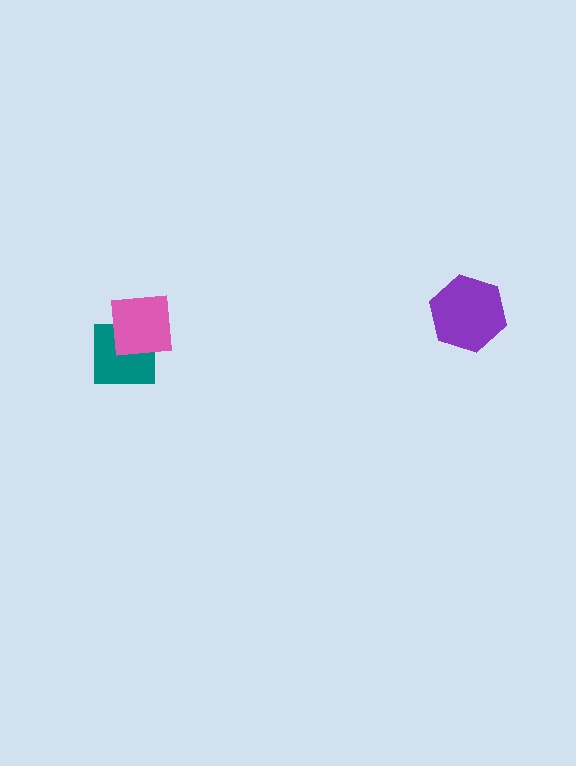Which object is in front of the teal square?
The pink square is in front of the teal square.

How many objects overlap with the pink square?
1 object overlaps with the pink square.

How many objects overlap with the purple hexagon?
0 objects overlap with the purple hexagon.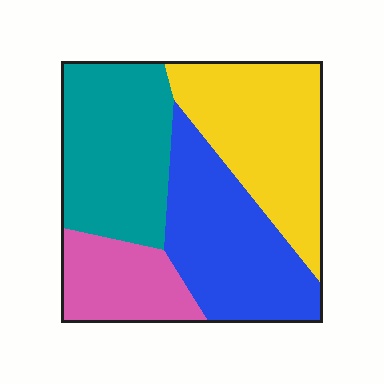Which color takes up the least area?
Pink, at roughly 15%.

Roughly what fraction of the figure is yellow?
Yellow covers 29% of the figure.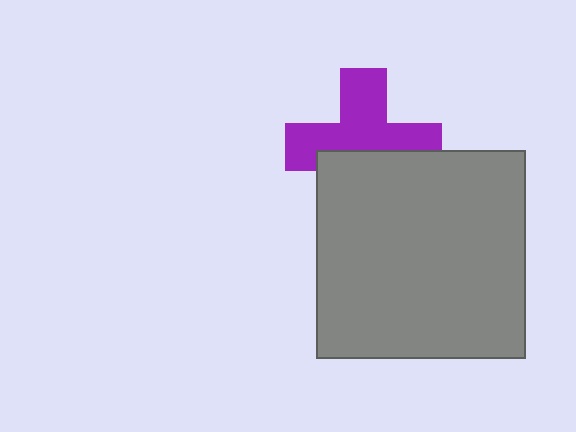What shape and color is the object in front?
The object in front is a gray rectangle.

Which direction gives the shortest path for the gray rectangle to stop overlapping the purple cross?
Moving down gives the shortest separation.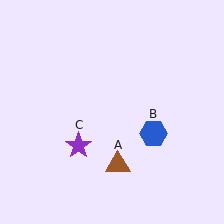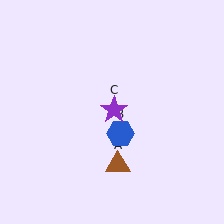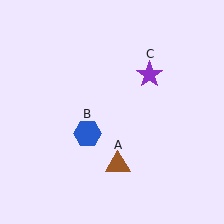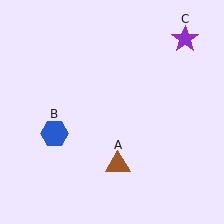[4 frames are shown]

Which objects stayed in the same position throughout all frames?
Brown triangle (object A) remained stationary.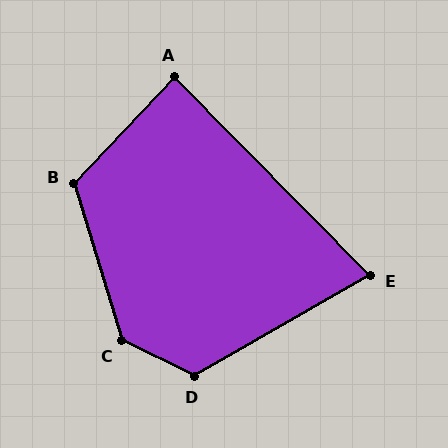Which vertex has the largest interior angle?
C, at approximately 133 degrees.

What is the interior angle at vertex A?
Approximately 88 degrees (approximately right).